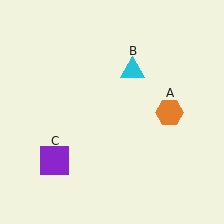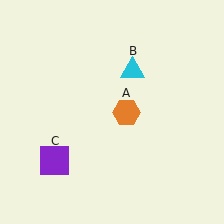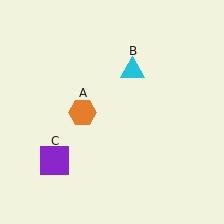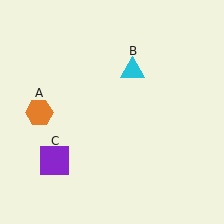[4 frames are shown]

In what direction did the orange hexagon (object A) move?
The orange hexagon (object A) moved left.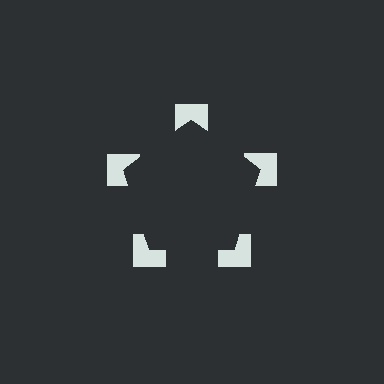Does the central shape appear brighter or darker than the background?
It typically appears slightly darker than the background, even though no actual brightness change is drawn.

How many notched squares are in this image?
There are 5 — one at each vertex of the illusory pentagon.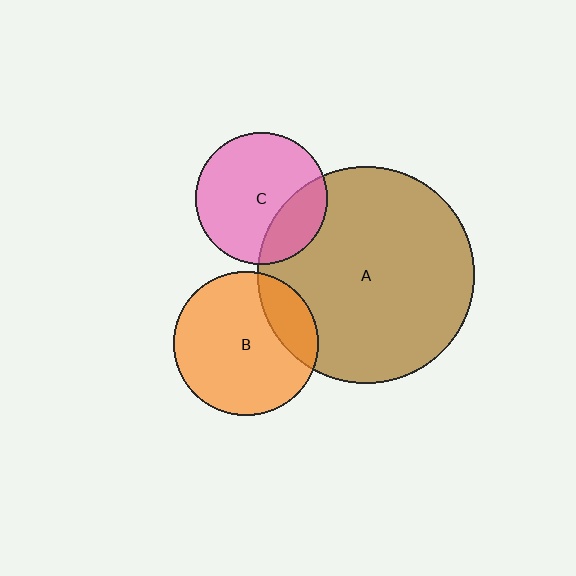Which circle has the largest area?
Circle A (brown).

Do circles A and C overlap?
Yes.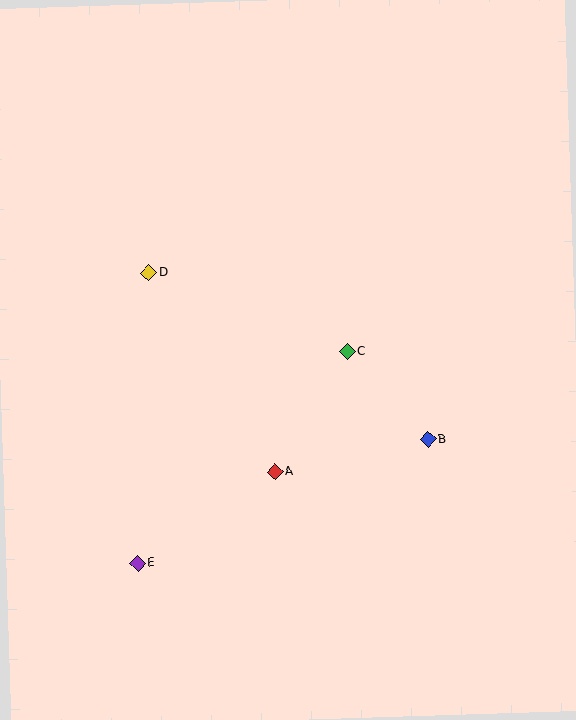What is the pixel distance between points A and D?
The distance between A and D is 235 pixels.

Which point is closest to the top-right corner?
Point C is closest to the top-right corner.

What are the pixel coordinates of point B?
Point B is at (428, 439).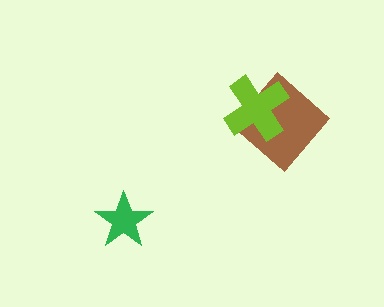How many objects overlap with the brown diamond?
1 object overlaps with the brown diamond.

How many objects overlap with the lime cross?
1 object overlaps with the lime cross.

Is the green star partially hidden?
No, no other shape covers it.